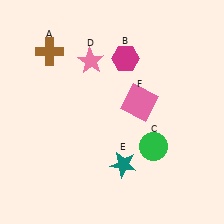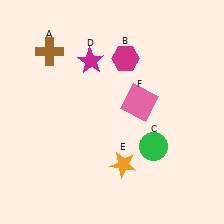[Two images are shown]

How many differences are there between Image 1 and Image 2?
There are 2 differences between the two images.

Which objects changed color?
D changed from pink to magenta. E changed from teal to orange.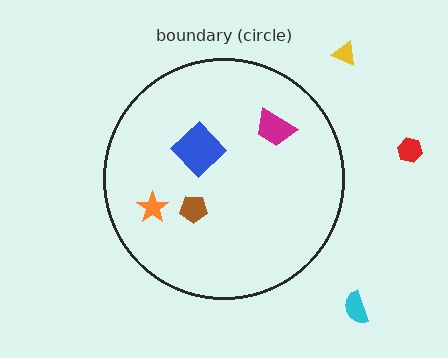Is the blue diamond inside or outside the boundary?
Inside.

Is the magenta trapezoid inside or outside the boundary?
Inside.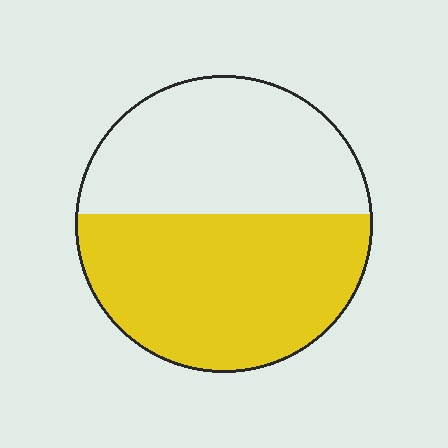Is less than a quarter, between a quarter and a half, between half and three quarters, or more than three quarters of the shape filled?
Between half and three quarters.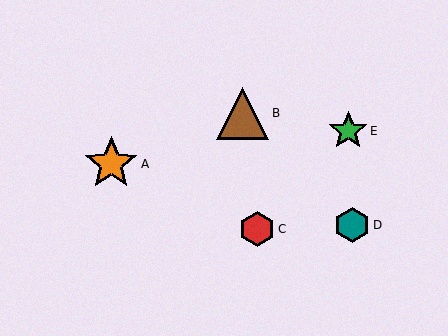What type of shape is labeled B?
Shape B is a brown triangle.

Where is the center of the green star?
The center of the green star is at (348, 131).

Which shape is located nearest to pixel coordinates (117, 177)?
The orange star (labeled A) at (111, 164) is nearest to that location.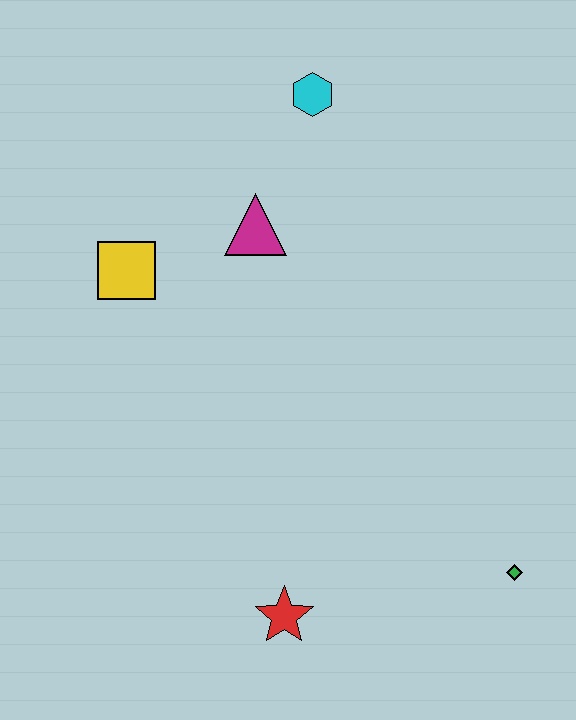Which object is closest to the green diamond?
The red star is closest to the green diamond.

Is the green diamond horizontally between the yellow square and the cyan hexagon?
No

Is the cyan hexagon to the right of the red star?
Yes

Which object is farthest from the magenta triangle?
The green diamond is farthest from the magenta triangle.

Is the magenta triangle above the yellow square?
Yes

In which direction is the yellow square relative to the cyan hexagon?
The yellow square is to the left of the cyan hexagon.